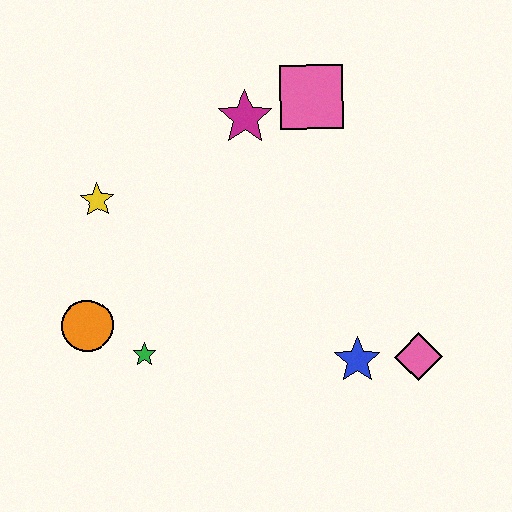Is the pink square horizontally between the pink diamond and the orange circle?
Yes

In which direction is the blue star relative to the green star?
The blue star is to the right of the green star.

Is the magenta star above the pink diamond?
Yes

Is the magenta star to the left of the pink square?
Yes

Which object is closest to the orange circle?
The green star is closest to the orange circle.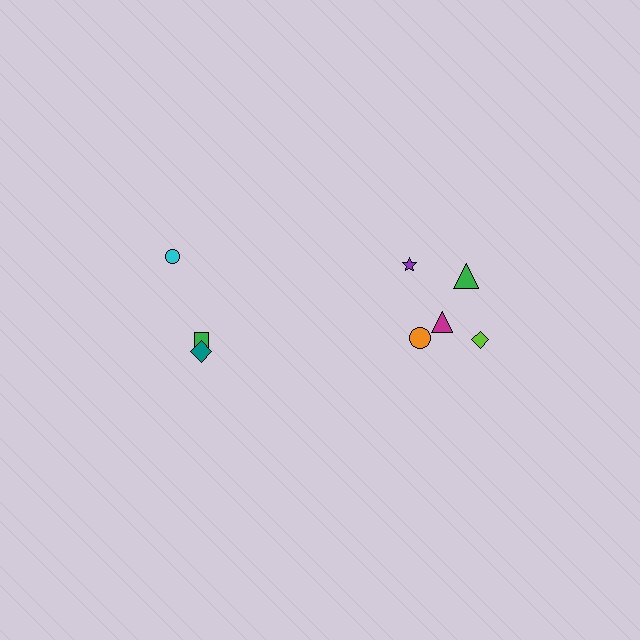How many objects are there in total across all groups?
There are 8 objects.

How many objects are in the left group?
There are 3 objects.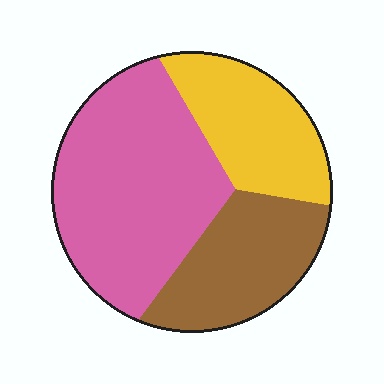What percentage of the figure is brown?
Brown covers roughly 25% of the figure.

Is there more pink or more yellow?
Pink.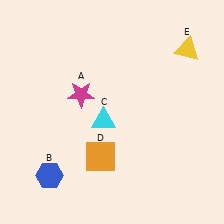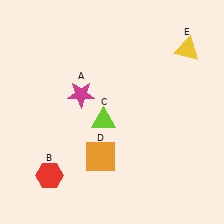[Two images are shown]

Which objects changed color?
B changed from blue to red. C changed from cyan to lime.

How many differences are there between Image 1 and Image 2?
There are 2 differences between the two images.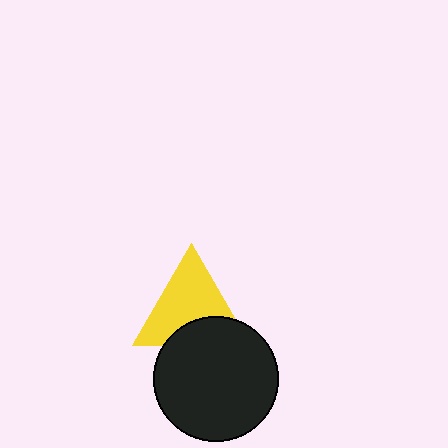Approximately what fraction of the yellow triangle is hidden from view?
Roughly 31% of the yellow triangle is hidden behind the black circle.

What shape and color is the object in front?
The object in front is a black circle.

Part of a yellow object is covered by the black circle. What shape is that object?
It is a triangle.